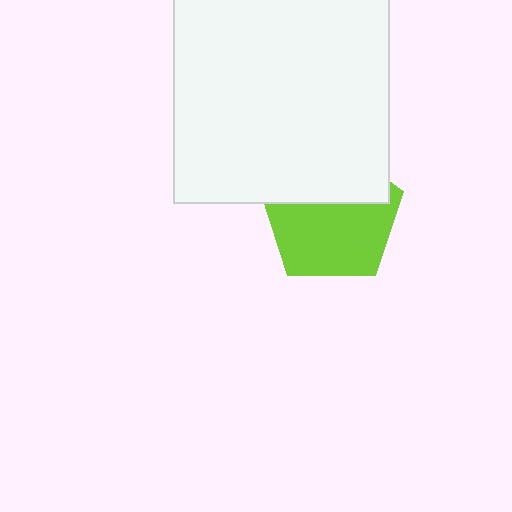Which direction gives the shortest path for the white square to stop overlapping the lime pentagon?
Moving up gives the shortest separation.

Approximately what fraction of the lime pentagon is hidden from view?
Roughly 39% of the lime pentagon is hidden behind the white square.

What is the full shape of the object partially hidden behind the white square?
The partially hidden object is a lime pentagon.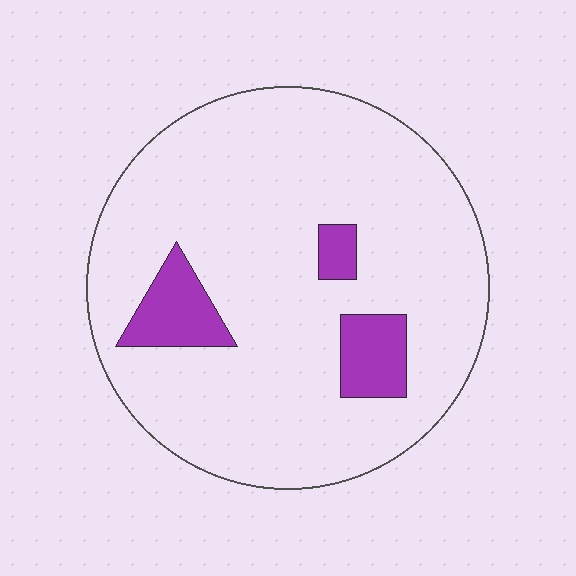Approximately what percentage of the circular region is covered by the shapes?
Approximately 10%.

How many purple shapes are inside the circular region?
3.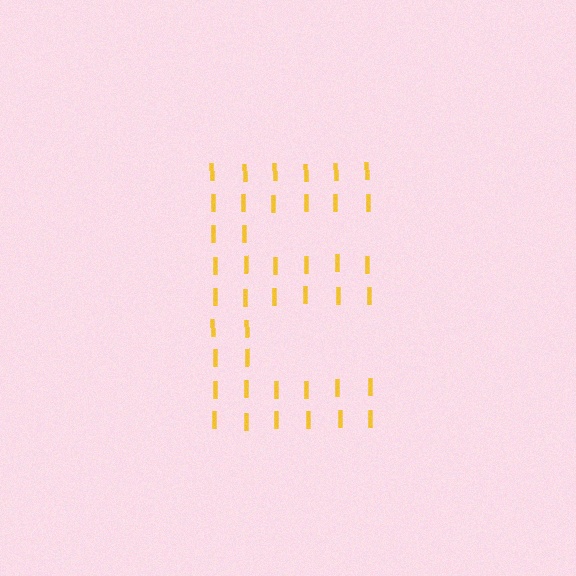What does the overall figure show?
The overall figure shows the letter E.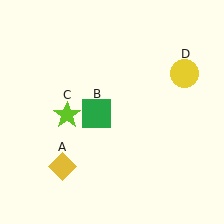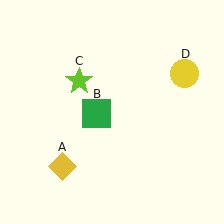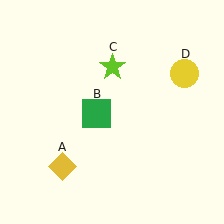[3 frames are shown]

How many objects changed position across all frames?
1 object changed position: lime star (object C).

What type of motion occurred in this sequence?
The lime star (object C) rotated clockwise around the center of the scene.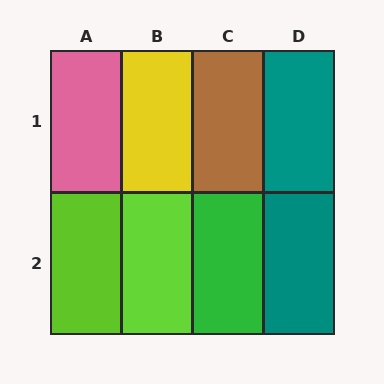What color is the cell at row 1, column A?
Pink.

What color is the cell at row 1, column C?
Brown.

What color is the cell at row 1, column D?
Teal.